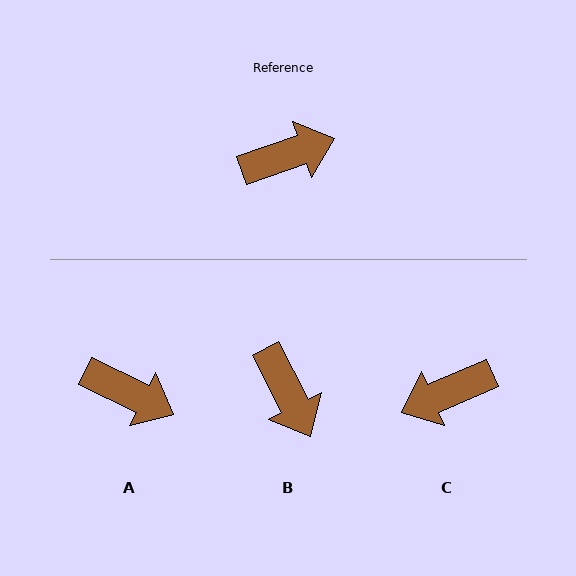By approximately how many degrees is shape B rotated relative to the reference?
Approximately 82 degrees clockwise.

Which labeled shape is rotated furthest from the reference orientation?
C, about 176 degrees away.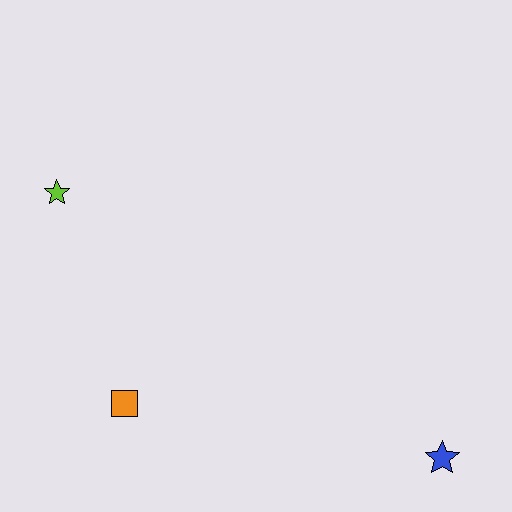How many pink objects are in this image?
There are no pink objects.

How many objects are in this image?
There are 3 objects.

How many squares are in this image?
There is 1 square.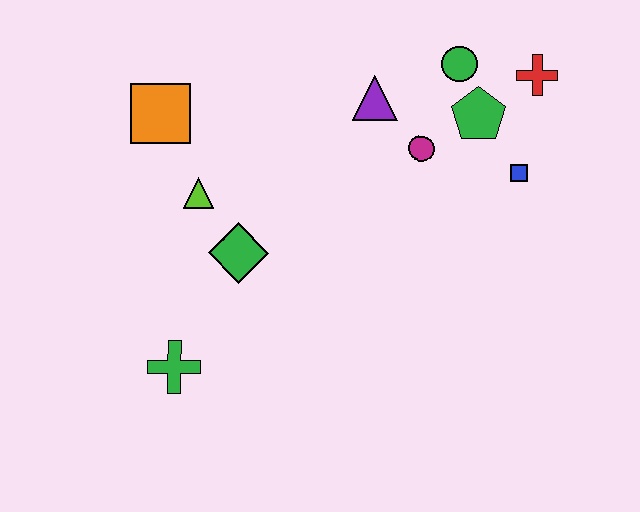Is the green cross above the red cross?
No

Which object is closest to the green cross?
The green diamond is closest to the green cross.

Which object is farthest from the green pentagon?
The green cross is farthest from the green pentagon.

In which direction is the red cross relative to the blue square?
The red cross is above the blue square.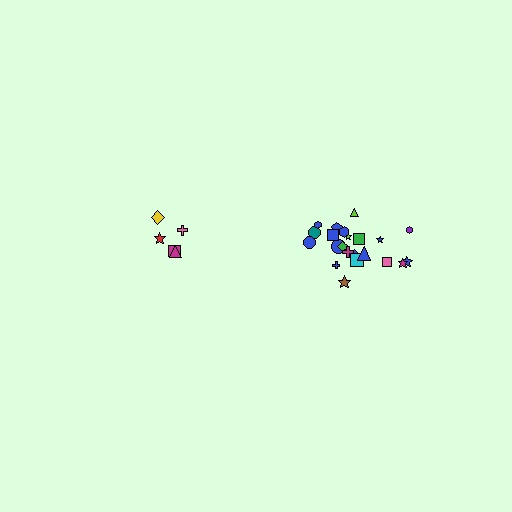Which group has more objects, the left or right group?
The right group.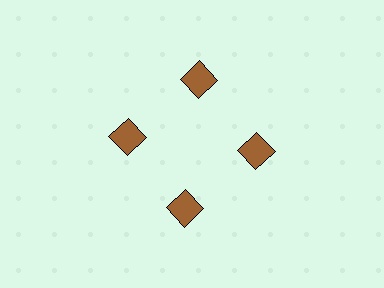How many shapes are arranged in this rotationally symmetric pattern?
There are 4 shapes, arranged in 4 groups of 1.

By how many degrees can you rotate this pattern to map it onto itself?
The pattern maps onto itself every 90 degrees of rotation.